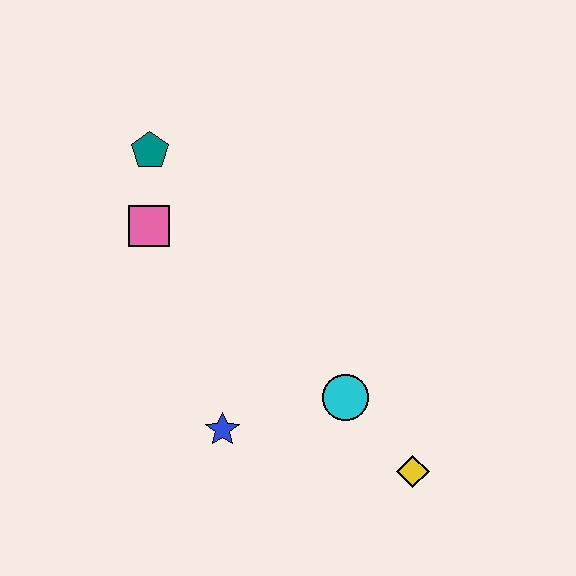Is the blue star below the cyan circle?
Yes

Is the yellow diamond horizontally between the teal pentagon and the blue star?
No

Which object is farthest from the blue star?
The teal pentagon is farthest from the blue star.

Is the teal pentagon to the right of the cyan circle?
No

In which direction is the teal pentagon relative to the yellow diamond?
The teal pentagon is above the yellow diamond.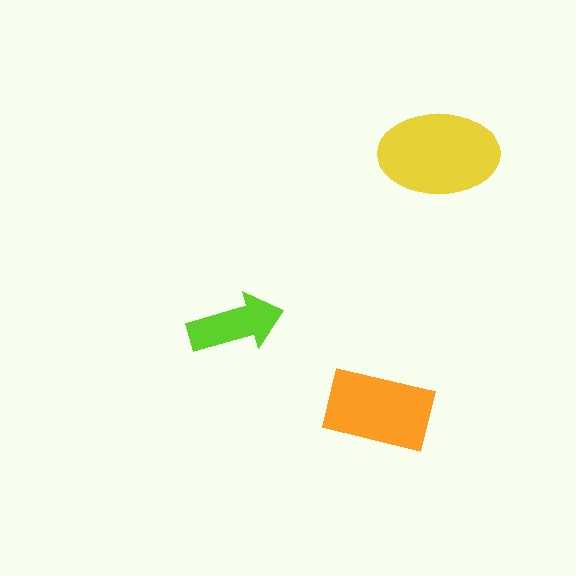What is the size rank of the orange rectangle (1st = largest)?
2nd.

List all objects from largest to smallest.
The yellow ellipse, the orange rectangle, the lime arrow.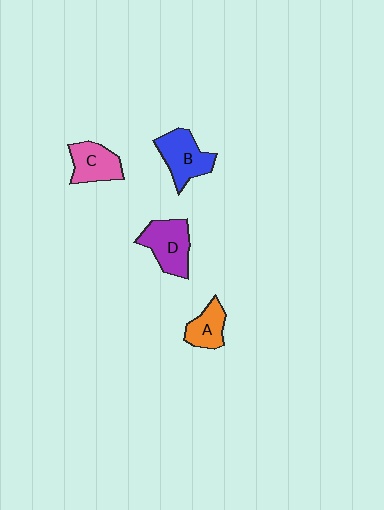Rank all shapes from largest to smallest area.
From largest to smallest: D (purple), B (blue), C (pink), A (orange).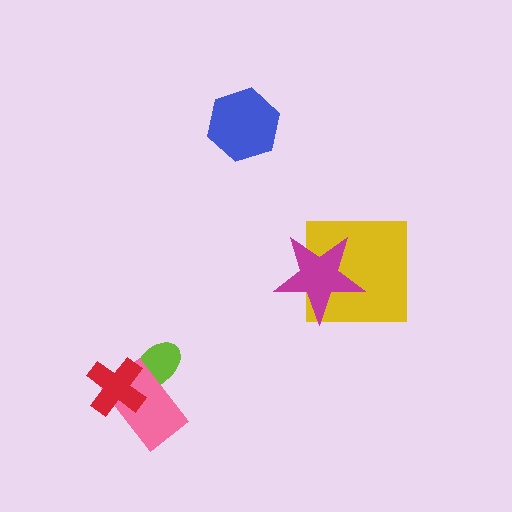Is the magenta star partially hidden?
No, no other shape covers it.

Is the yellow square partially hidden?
Yes, it is partially covered by another shape.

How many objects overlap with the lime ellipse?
2 objects overlap with the lime ellipse.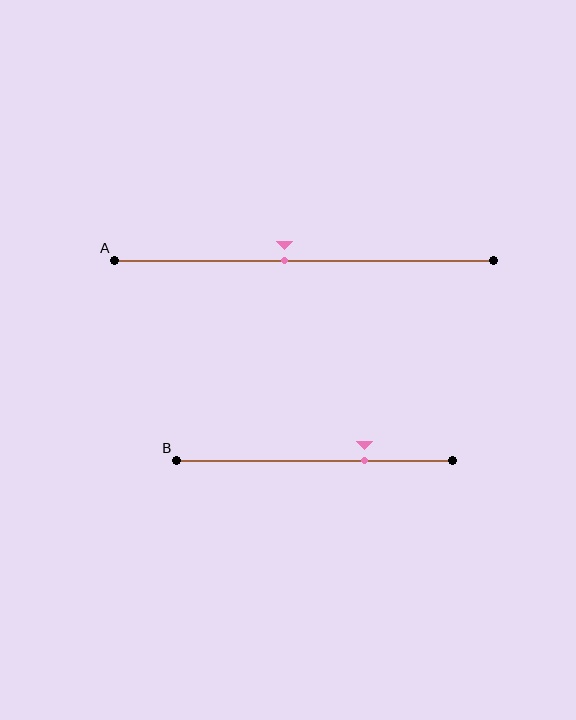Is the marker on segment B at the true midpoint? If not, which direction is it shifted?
No, the marker on segment B is shifted to the right by about 18% of the segment length.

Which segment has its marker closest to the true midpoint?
Segment A has its marker closest to the true midpoint.